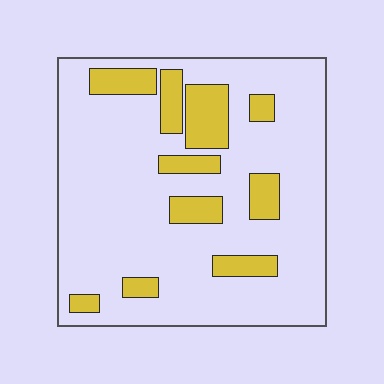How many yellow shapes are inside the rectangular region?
10.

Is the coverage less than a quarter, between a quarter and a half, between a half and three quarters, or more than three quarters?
Less than a quarter.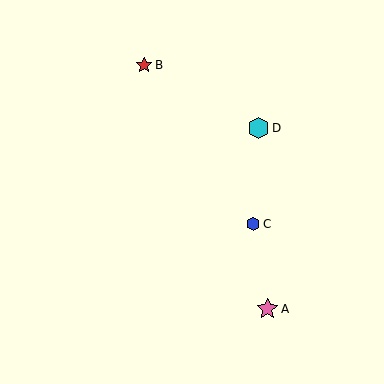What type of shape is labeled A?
Shape A is a pink star.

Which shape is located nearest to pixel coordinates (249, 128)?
The cyan hexagon (labeled D) at (258, 128) is nearest to that location.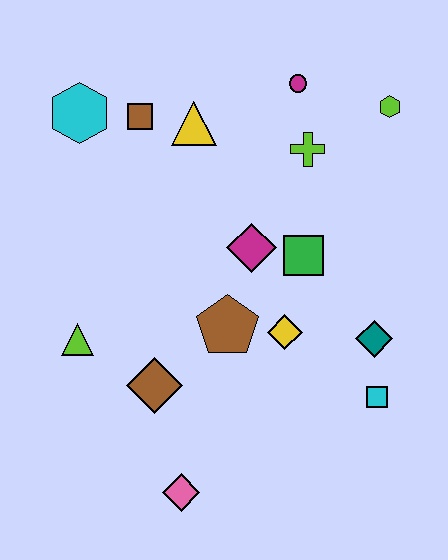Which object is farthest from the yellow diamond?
The cyan hexagon is farthest from the yellow diamond.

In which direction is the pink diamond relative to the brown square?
The pink diamond is below the brown square.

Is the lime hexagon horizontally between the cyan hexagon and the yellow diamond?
No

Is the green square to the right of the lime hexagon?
No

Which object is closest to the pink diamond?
The brown diamond is closest to the pink diamond.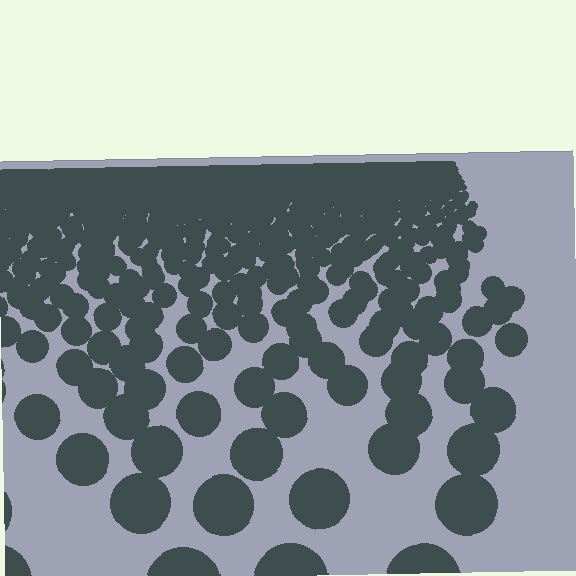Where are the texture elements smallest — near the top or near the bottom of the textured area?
Near the top.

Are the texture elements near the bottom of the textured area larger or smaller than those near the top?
Larger. Near the bottom, elements are closer to the viewer and appear at a bigger on-screen size.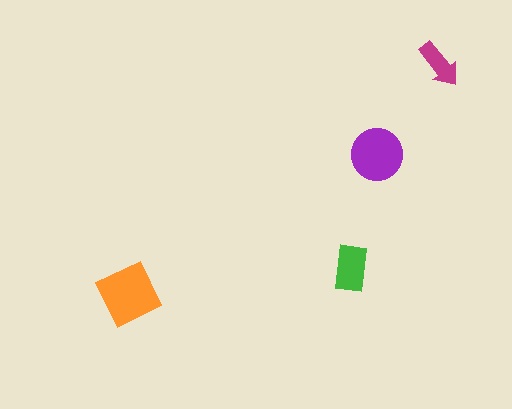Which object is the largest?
The orange square.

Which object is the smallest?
The magenta arrow.